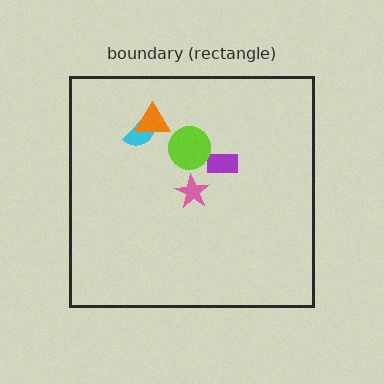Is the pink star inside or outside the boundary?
Inside.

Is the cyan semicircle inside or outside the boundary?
Inside.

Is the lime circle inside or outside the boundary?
Inside.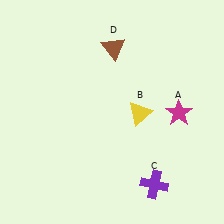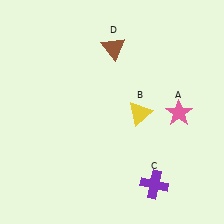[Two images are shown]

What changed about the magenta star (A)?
In Image 1, A is magenta. In Image 2, it changed to pink.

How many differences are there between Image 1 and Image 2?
There is 1 difference between the two images.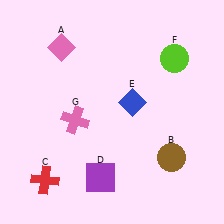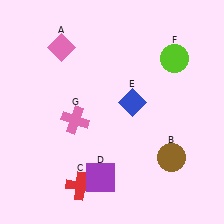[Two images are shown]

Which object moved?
The red cross (C) moved right.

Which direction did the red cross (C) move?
The red cross (C) moved right.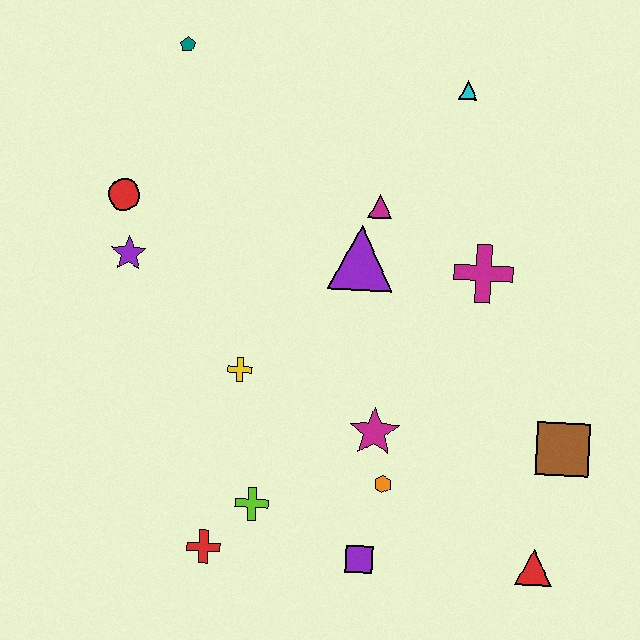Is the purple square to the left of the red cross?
No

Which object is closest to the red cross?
The lime cross is closest to the red cross.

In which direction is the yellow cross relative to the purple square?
The yellow cross is above the purple square.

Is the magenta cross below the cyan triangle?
Yes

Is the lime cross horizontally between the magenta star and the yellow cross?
Yes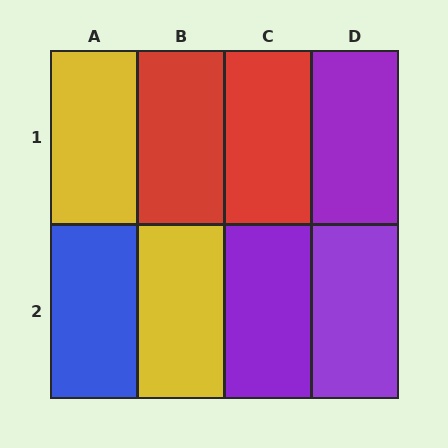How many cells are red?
2 cells are red.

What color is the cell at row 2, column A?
Blue.